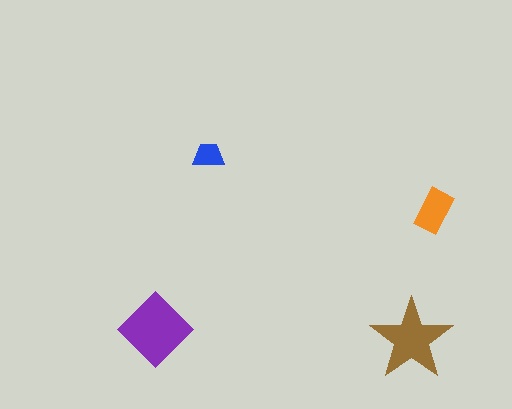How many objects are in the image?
There are 4 objects in the image.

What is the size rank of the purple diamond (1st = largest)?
1st.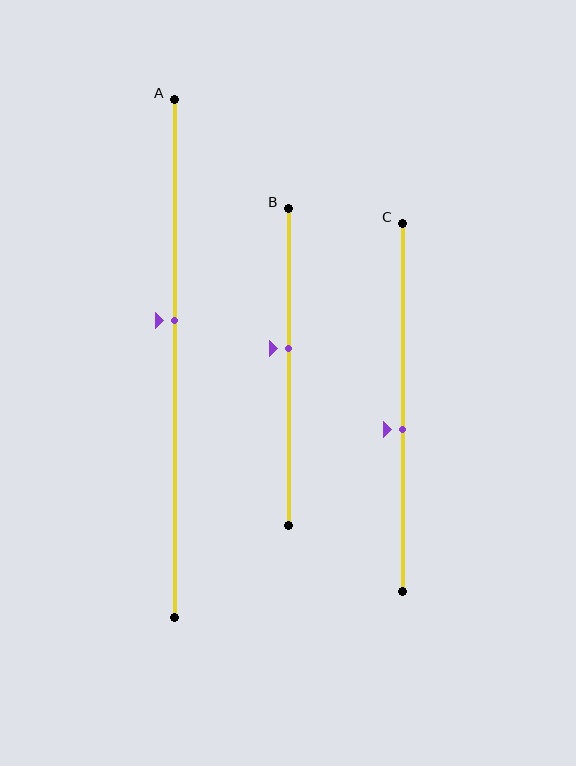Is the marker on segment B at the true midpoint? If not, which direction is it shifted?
No, the marker on segment B is shifted upward by about 6% of the segment length.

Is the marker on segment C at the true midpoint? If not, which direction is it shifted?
No, the marker on segment C is shifted downward by about 6% of the segment length.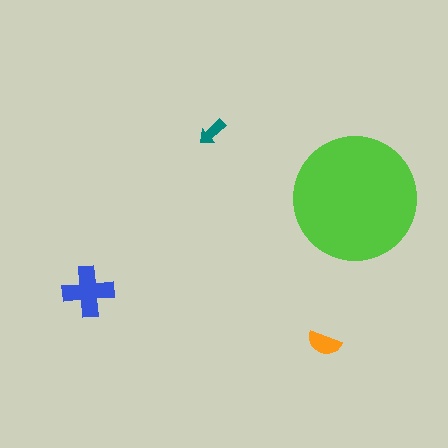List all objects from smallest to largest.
The teal arrow, the orange semicircle, the blue cross, the lime circle.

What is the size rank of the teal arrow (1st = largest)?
4th.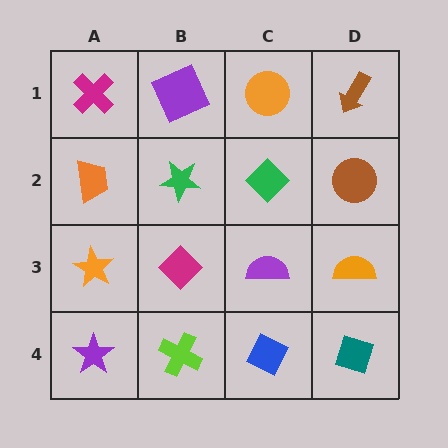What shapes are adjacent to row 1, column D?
A brown circle (row 2, column D), an orange circle (row 1, column C).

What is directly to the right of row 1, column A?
A purple square.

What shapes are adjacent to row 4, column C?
A purple semicircle (row 3, column C), a lime cross (row 4, column B), a teal diamond (row 4, column D).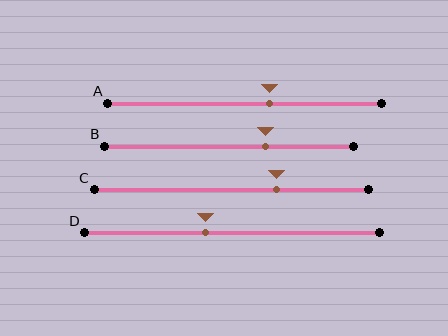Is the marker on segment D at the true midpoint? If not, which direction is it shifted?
No, the marker on segment D is shifted to the left by about 9% of the segment length.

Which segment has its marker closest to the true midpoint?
Segment A has its marker closest to the true midpoint.